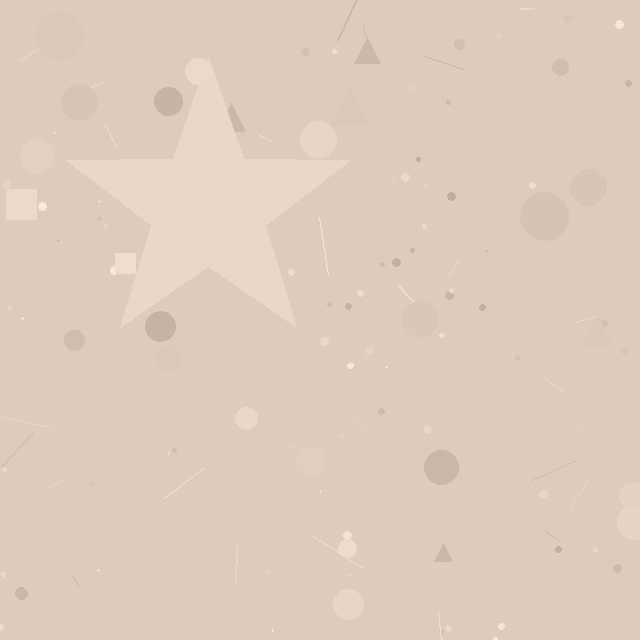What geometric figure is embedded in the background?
A star is embedded in the background.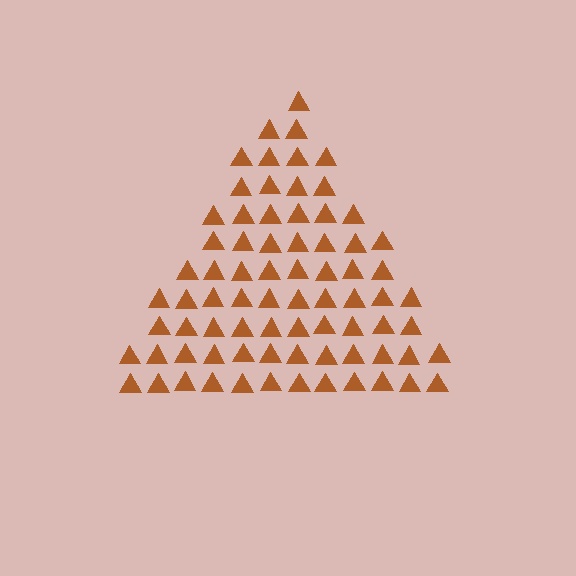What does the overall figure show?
The overall figure shows a triangle.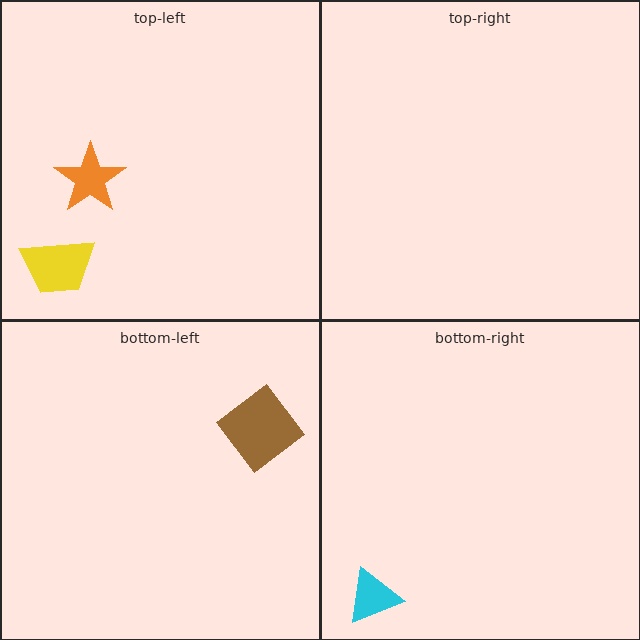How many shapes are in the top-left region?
2.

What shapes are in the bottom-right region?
The cyan triangle.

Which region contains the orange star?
The top-left region.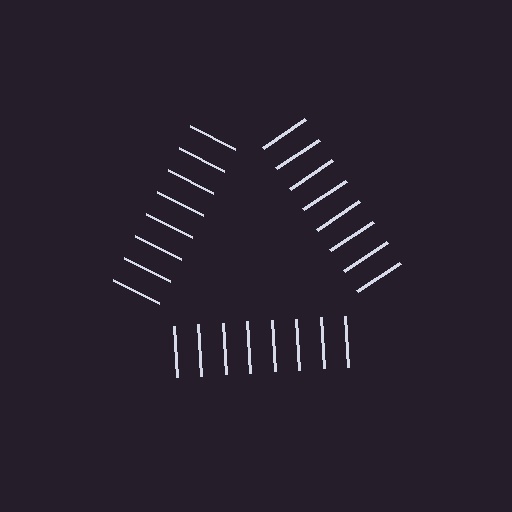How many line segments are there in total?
24 — 8 along each of the 3 edges.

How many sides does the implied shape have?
3 sides — the line-ends trace a triangle.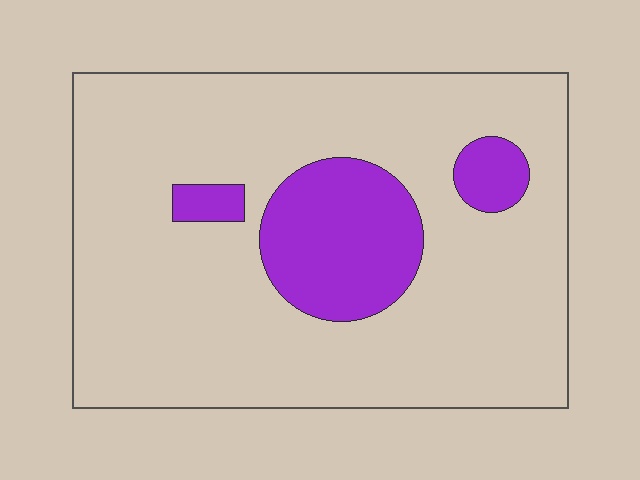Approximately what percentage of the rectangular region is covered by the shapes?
Approximately 15%.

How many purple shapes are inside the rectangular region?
3.